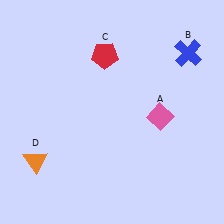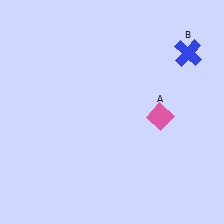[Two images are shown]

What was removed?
The orange triangle (D), the red pentagon (C) were removed in Image 2.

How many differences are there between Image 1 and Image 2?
There are 2 differences between the two images.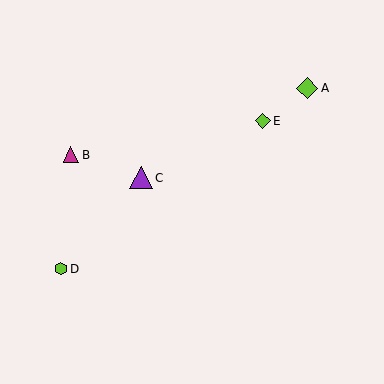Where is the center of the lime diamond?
The center of the lime diamond is at (263, 121).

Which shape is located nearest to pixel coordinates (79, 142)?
The magenta triangle (labeled B) at (71, 155) is nearest to that location.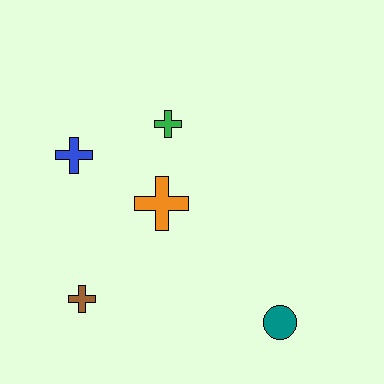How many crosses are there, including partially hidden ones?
There are 4 crosses.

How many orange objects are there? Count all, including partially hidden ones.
There is 1 orange object.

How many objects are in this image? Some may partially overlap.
There are 5 objects.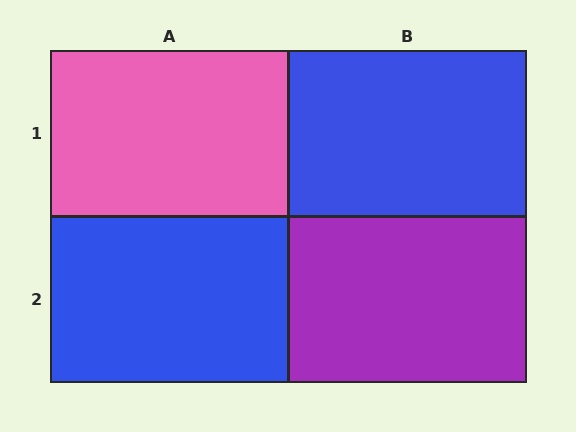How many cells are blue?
2 cells are blue.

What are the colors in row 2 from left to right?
Blue, purple.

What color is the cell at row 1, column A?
Pink.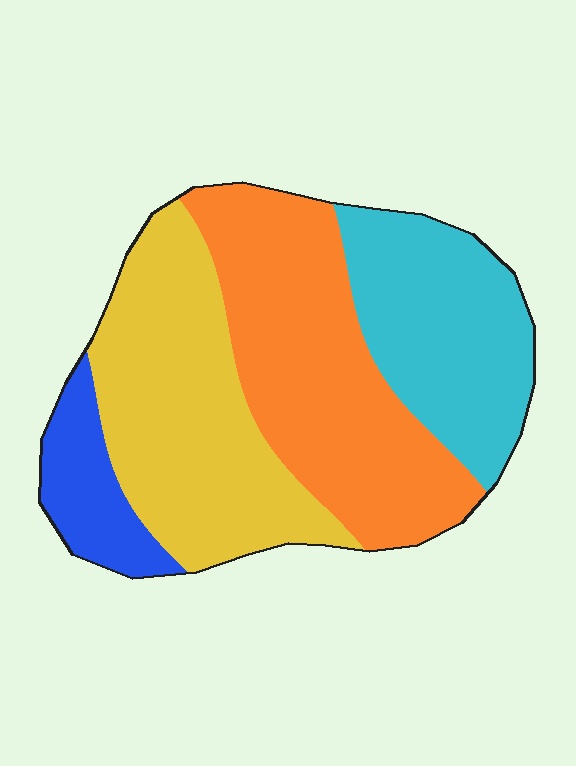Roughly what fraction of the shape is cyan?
Cyan covers 24% of the shape.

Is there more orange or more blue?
Orange.